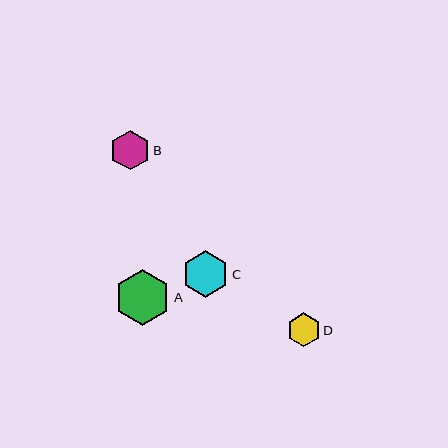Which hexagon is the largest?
Hexagon A is the largest with a size of approximately 56 pixels.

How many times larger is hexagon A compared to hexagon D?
Hexagon A is approximately 1.7 times the size of hexagon D.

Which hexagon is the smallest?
Hexagon D is the smallest with a size of approximately 34 pixels.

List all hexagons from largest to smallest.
From largest to smallest: A, C, B, D.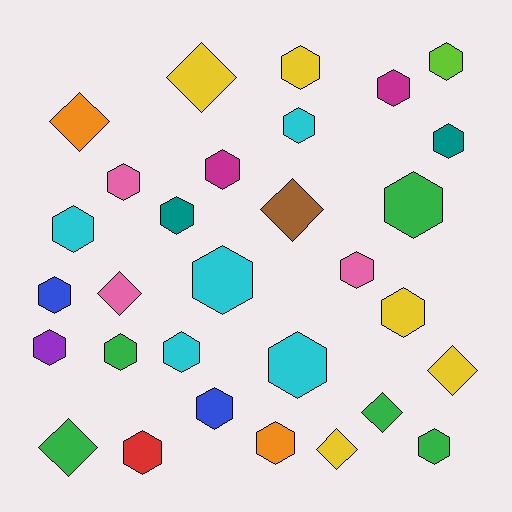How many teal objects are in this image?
There are 2 teal objects.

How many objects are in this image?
There are 30 objects.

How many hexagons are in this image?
There are 22 hexagons.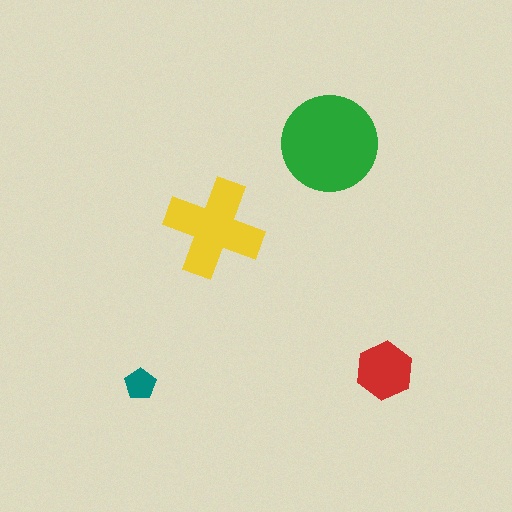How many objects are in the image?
There are 4 objects in the image.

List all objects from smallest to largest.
The teal pentagon, the red hexagon, the yellow cross, the green circle.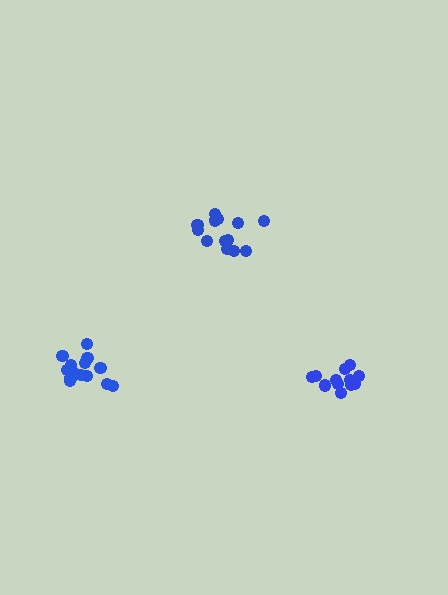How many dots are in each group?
Group 1: 13 dots, Group 2: 14 dots, Group 3: 14 dots (41 total).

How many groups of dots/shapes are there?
There are 3 groups.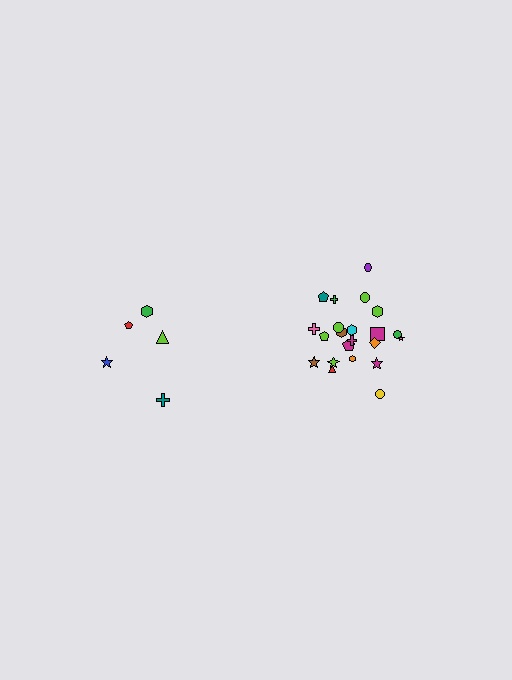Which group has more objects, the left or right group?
The right group.